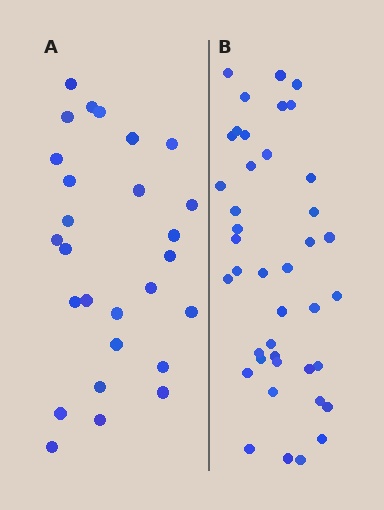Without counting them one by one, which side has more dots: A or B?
Region B (the right region) has more dots.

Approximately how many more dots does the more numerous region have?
Region B has approximately 15 more dots than region A.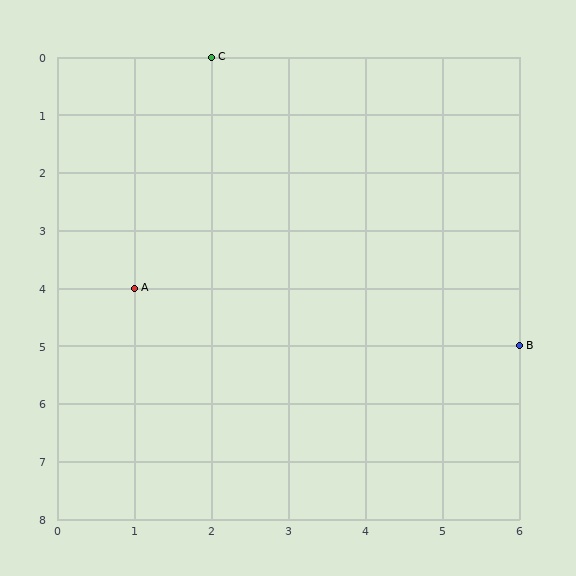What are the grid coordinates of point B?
Point B is at grid coordinates (6, 5).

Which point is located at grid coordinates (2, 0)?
Point C is at (2, 0).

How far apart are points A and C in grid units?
Points A and C are 1 column and 4 rows apart (about 4.1 grid units diagonally).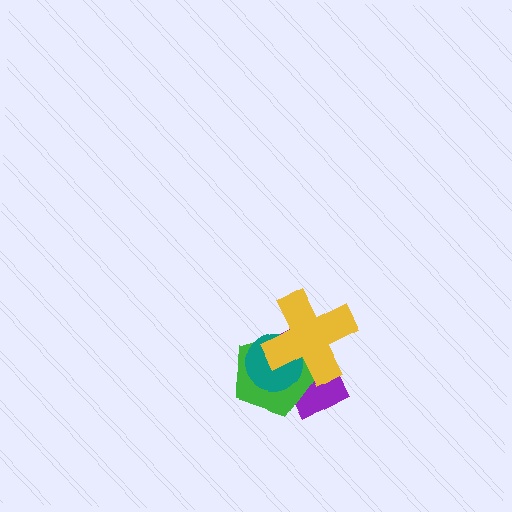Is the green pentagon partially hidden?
Yes, it is partially covered by another shape.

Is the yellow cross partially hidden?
No, no other shape covers it.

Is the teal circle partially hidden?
Yes, it is partially covered by another shape.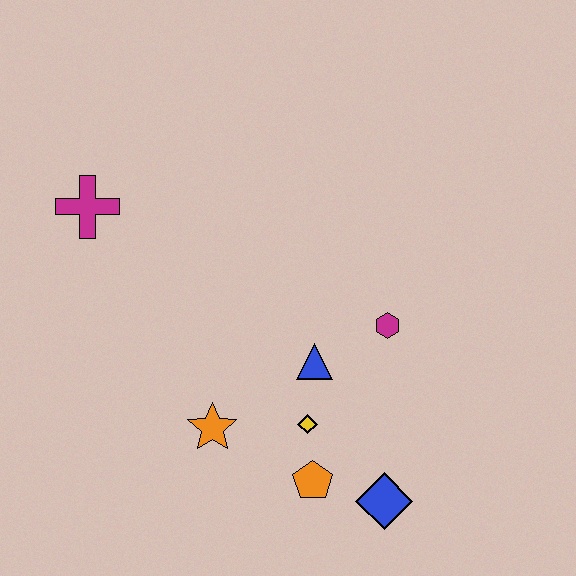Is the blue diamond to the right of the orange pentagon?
Yes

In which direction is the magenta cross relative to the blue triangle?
The magenta cross is to the left of the blue triangle.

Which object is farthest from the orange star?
The magenta cross is farthest from the orange star.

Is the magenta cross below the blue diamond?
No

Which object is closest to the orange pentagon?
The yellow diamond is closest to the orange pentagon.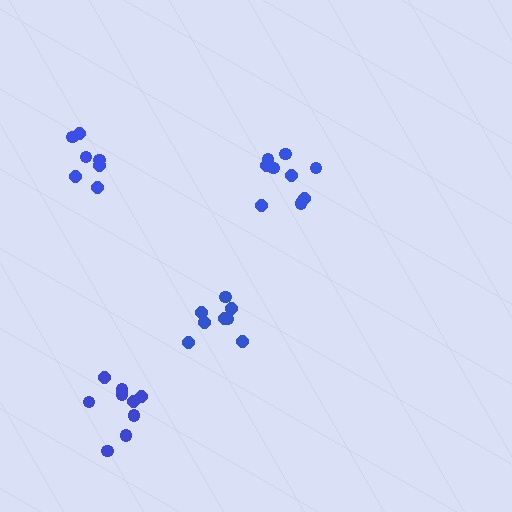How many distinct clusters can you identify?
There are 4 distinct clusters.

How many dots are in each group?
Group 1: 9 dots, Group 2: 8 dots, Group 3: 9 dots, Group 4: 7 dots (33 total).